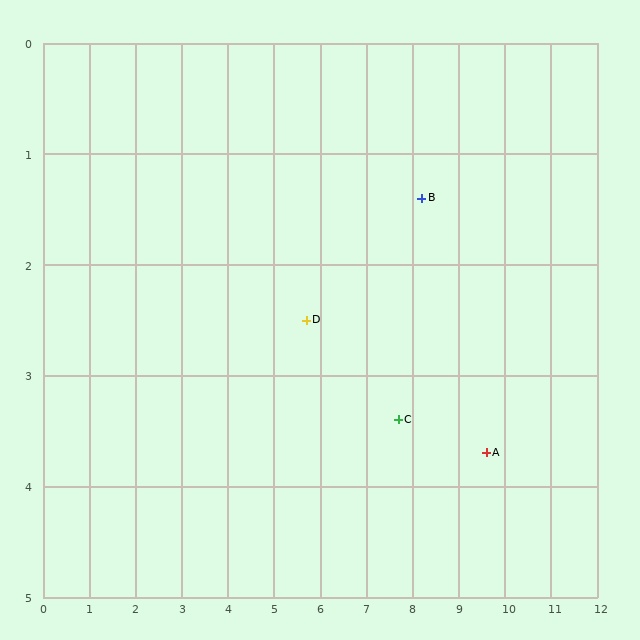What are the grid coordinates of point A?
Point A is at approximately (9.6, 3.7).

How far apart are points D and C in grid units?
Points D and C are about 2.2 grid units apart.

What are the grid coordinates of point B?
Point B is at approximately (8.2, 1.4).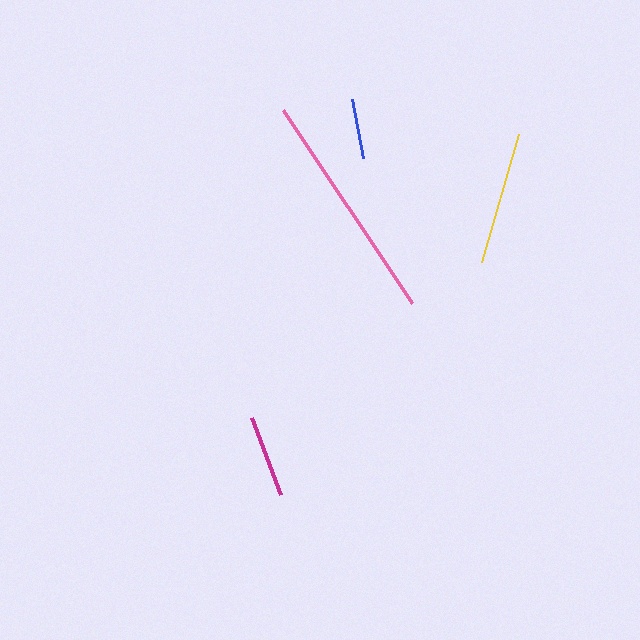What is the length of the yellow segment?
The yellow segment is approximately 134 pixels long.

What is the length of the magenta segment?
The magenta segment is approximately 83 pixels long.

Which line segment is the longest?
The pink line is the longest at approximately 232 pixels.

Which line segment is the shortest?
The blue line is the shortest at approximately 60 pixels.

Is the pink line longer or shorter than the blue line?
The pink line is longer than the blue line.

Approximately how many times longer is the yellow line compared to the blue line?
The yellow line is approximately 2.2 times the length of the blue line.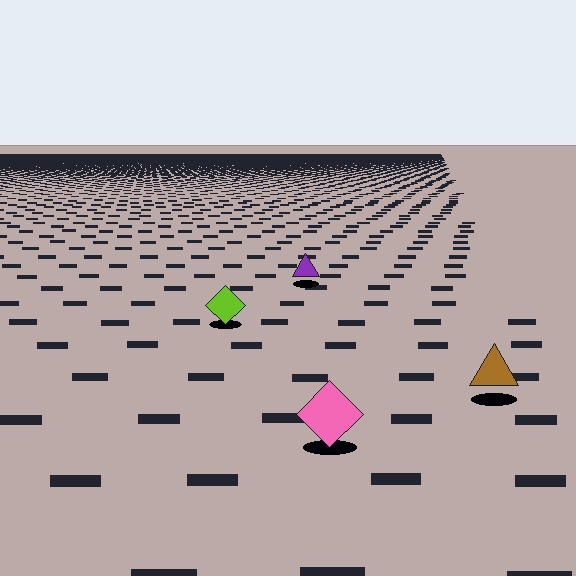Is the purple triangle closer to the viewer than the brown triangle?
No. The brown triangle is closer — you can tell from the texture gradient: the ground texture is coarser near it.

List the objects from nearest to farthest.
From nearest to farthest: the pink diamond, the brown triangle, the lime diamond, the purple triangle.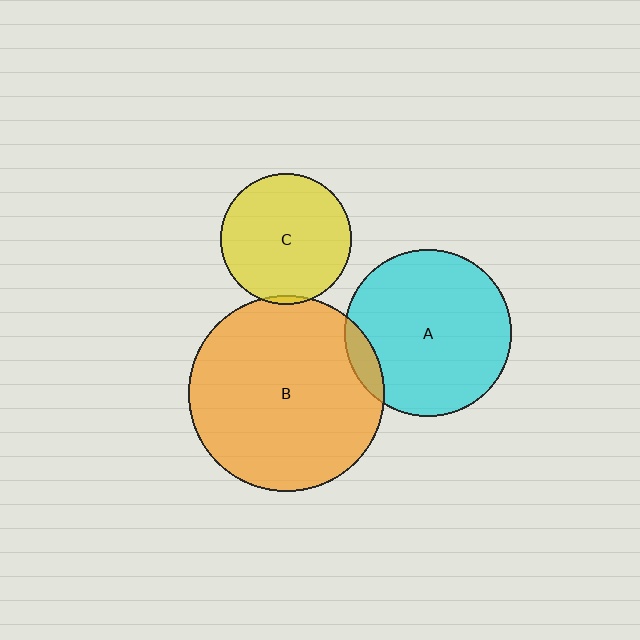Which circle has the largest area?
Circle B (orange).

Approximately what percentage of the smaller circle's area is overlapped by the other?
Approximately 10%.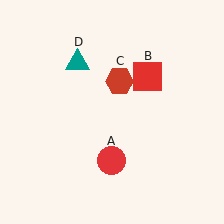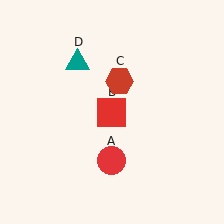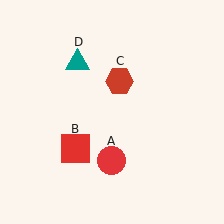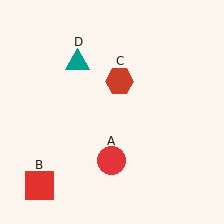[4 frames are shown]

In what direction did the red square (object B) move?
The red square (object B) moved down and to the left.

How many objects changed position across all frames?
1 object changed position: red square (object B).